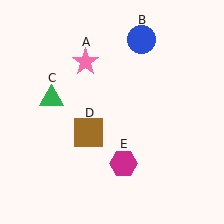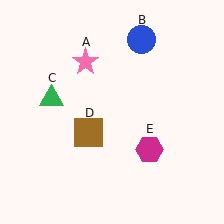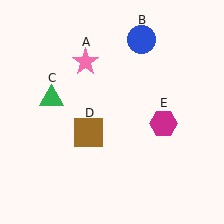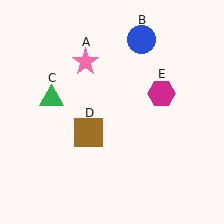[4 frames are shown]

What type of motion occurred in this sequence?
The magenta hexagon (object E) rotated counterclockwise around the center of the scene.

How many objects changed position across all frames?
1 object changed position: magenta hexagon (object E).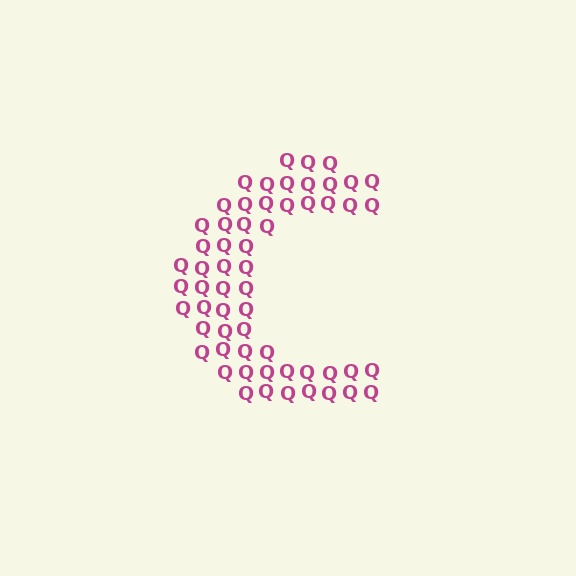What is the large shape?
The large shape is the letter C.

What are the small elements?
The small elements are letter Q's.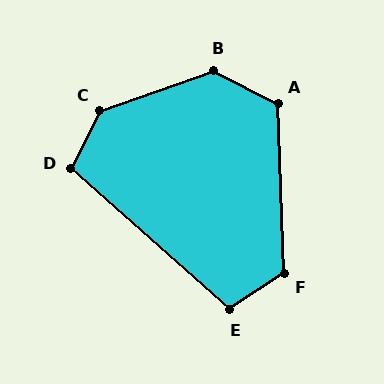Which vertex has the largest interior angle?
C, at approximately 135 degrees.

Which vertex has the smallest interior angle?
E, at approximately 105 degrees.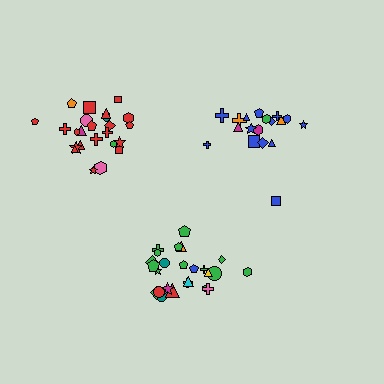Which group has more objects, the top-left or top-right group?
The top-left group.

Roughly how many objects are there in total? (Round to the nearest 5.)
Roughly 70 objects in total.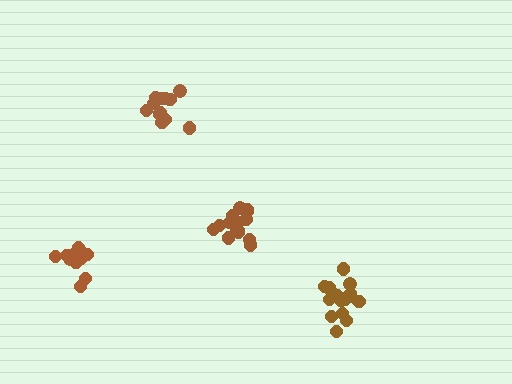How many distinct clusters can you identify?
There are 4 distinct clusters.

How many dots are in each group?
Group 1: 16 dots, Group 2: 16 dots, Group 3: 12 dots, Group 4: 16 dots (60 total).